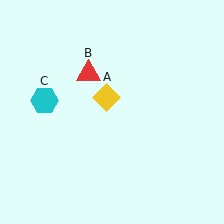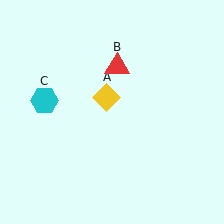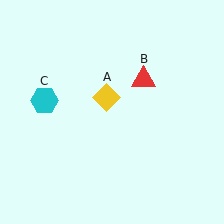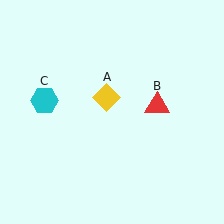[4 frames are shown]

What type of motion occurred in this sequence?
The red triangle (object B) rotated clockwise around the center of the scene.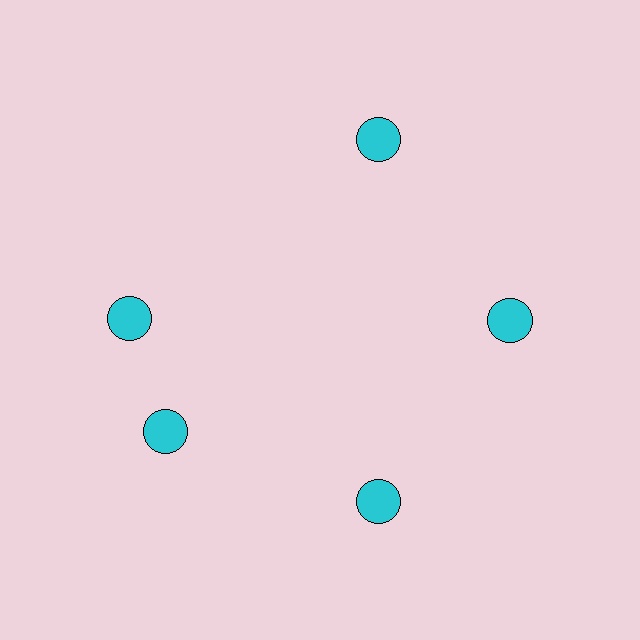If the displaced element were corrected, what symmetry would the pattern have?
It would have 5-fold rotational symmetry — the pattern would map onto itself every 72 degrees.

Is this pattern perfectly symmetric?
No. The 5 cyan circles are arranged in a ring, but one element near the 10 o'clock position is rotated out of alignment along the ring, breaking the 5-fold rotational symmetry.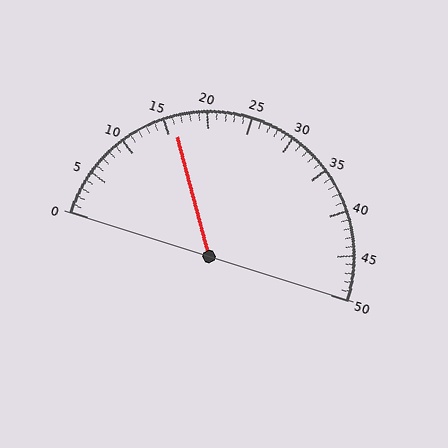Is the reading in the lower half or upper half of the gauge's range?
The reading is in the lower half of the range (0 to 50).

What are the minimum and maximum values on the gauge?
The gauge ranges from 0 to 50.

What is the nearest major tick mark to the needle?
The nearest major tick mark is 15.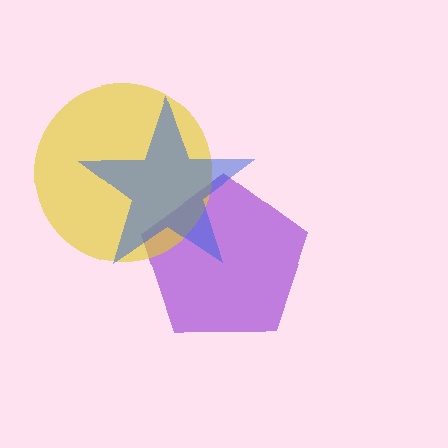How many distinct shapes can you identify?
There are 3 distinct shapes: a purple pentagon, a yellow circle, a blue star.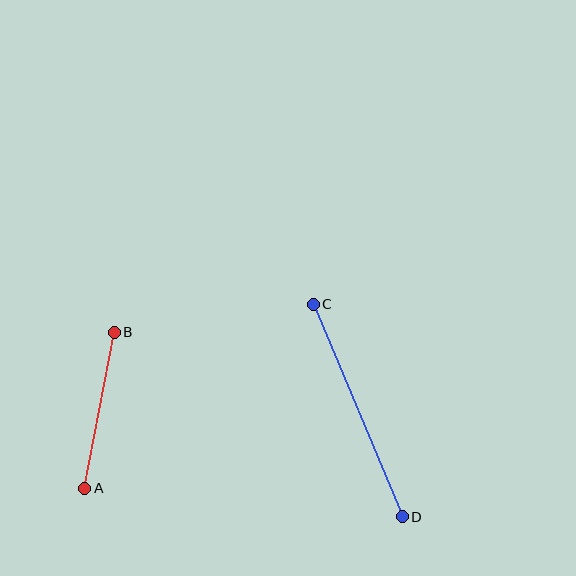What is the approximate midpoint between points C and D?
The midpoint is at approximately (358, 410) pixels.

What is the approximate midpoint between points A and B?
The midpoint is at approximately (99, 410) pixels.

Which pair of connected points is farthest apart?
Points C and D are farthest apart.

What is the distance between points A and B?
The distance is approximately 159 pixels.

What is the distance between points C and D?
The distance is approximately 230 pixels.